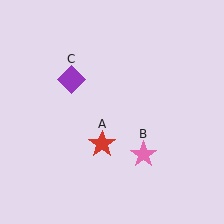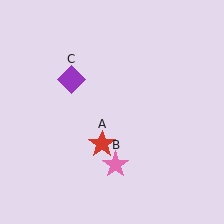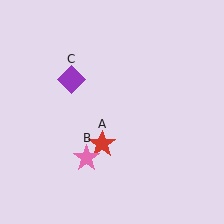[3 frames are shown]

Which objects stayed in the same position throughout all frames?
Red star (object A) and purple diamond (object C) remained stationary.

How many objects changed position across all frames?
1 object changed position: pink star (object B).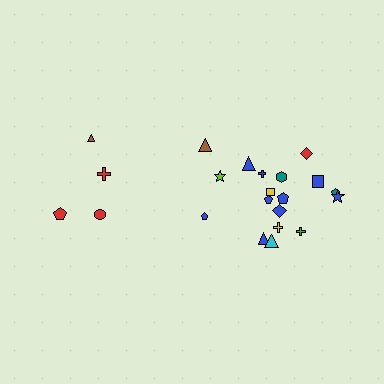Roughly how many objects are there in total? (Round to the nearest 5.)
Roughly 20 objects in total.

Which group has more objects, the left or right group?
The right group.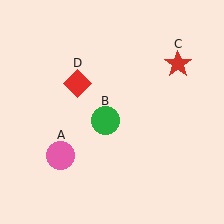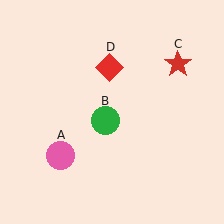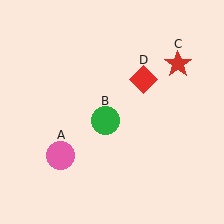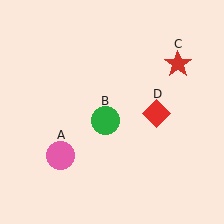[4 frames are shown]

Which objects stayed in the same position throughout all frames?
Pink circle (object A) and green circle (object B) and red star (object C) remained stationary.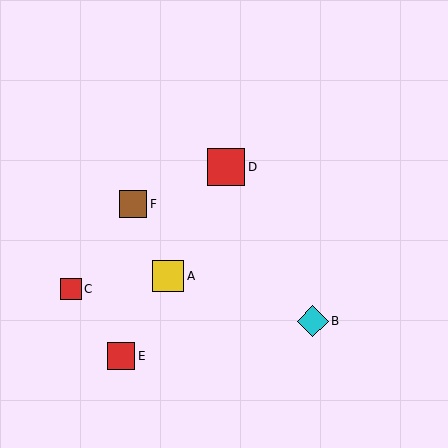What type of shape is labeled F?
Shape F is a brown square.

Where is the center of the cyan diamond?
The center of the cyan diamond is at (313, 321).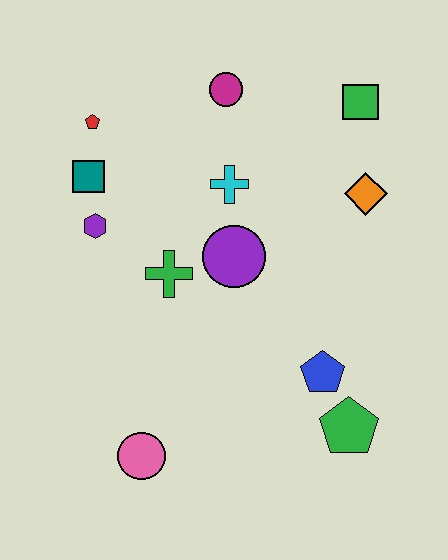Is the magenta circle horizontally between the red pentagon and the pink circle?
No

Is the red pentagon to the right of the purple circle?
No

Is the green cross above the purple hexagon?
No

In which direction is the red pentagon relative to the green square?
The red pentagon is to the left of the green square.